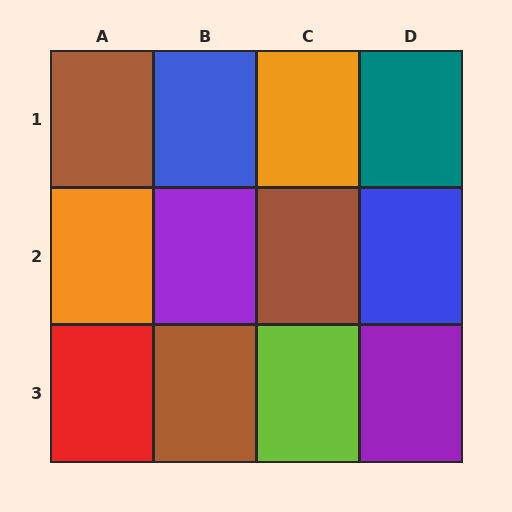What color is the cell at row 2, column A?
Orange.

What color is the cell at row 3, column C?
Lime.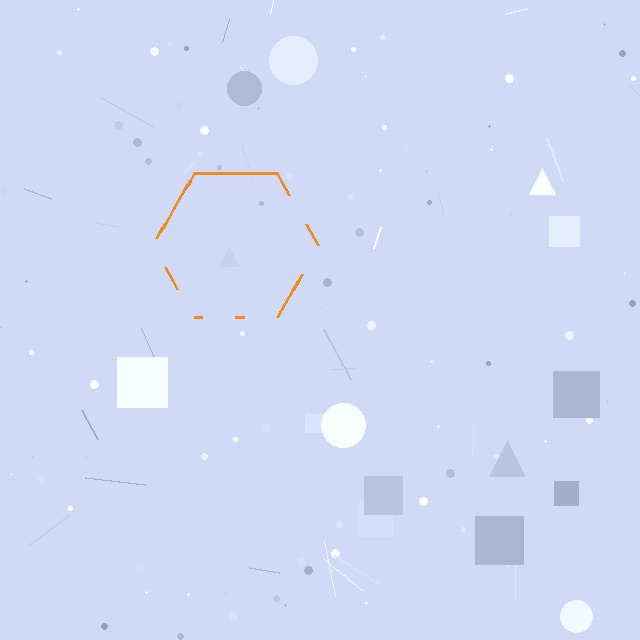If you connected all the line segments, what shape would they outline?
They would outline a hexagon.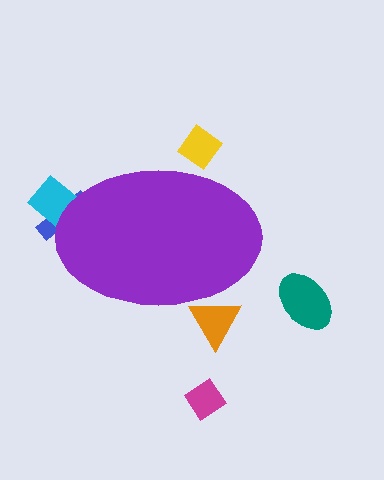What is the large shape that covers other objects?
A purple ellipse.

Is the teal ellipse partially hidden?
No, the teal ellipse is fully visible.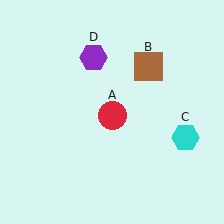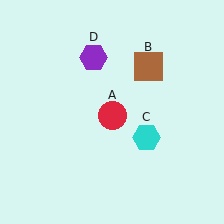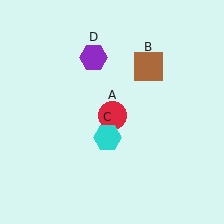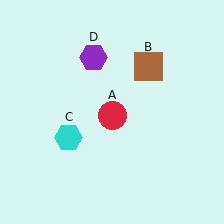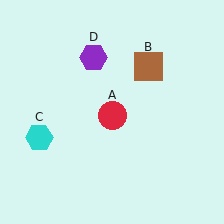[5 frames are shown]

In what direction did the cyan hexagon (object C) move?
The cyan hexagon (object C) moved left.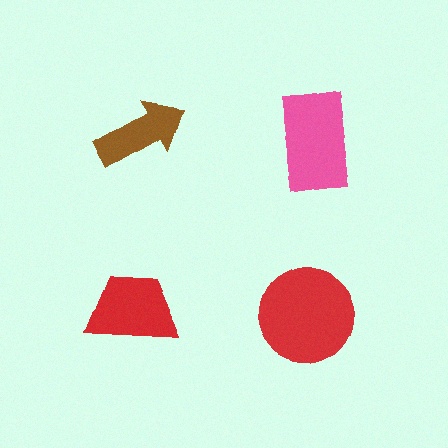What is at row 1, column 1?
A brown arrow.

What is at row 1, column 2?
A pink rectangle.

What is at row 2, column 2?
A red circle.